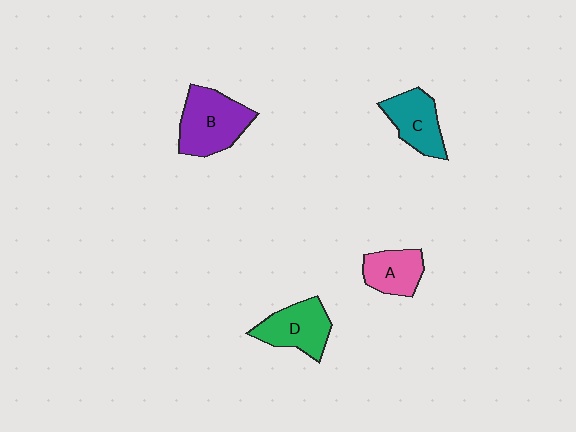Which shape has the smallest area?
Shape A (pink).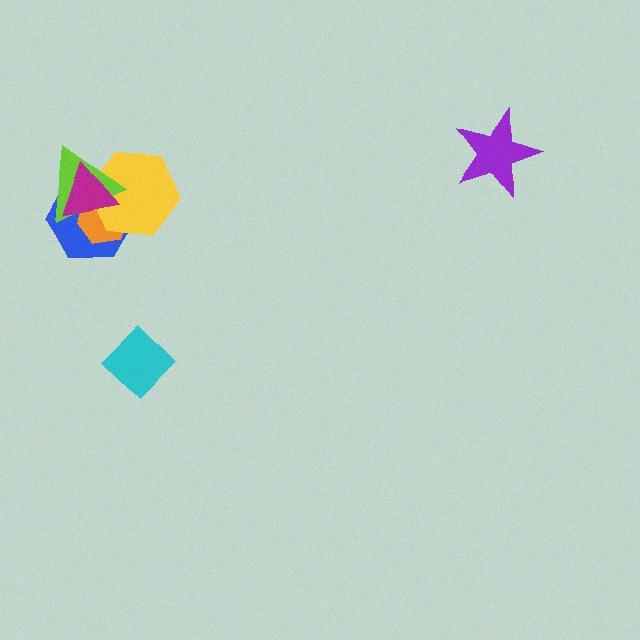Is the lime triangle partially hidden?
Yes, it is partially covered by another shape.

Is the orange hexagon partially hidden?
Yes, it is partially covered by another shape.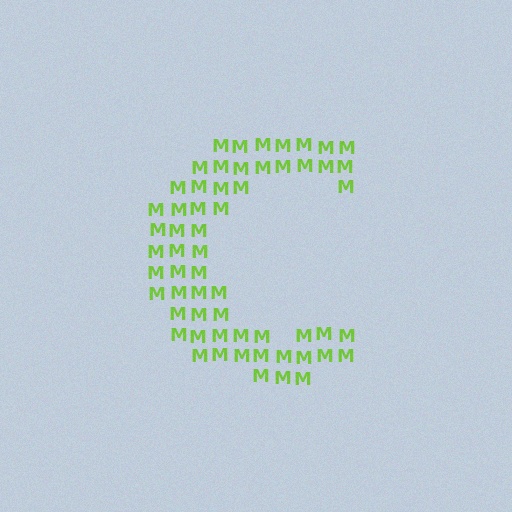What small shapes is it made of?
It is made of small letter M's.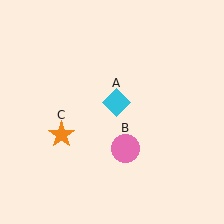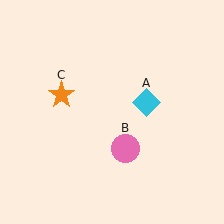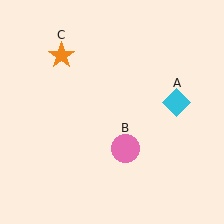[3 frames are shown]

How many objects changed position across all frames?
2 objects changed position: cyan diamond (object A), orange star (object C).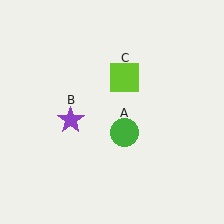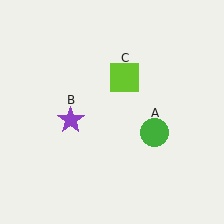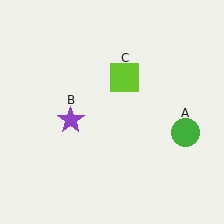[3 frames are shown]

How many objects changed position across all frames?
1 object changed position: green circle (object A).